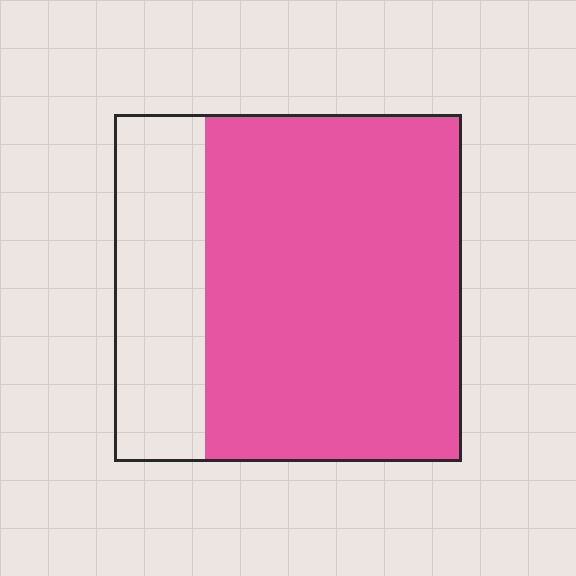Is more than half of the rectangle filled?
Yes.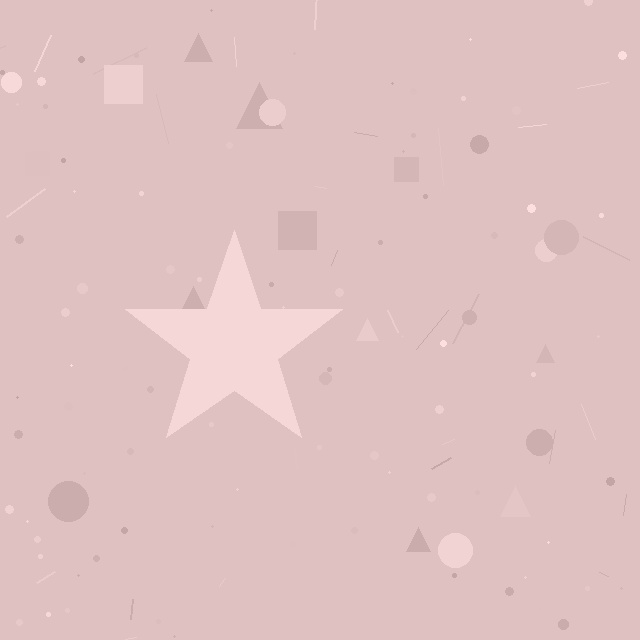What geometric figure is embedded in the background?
A star is embedded in the background.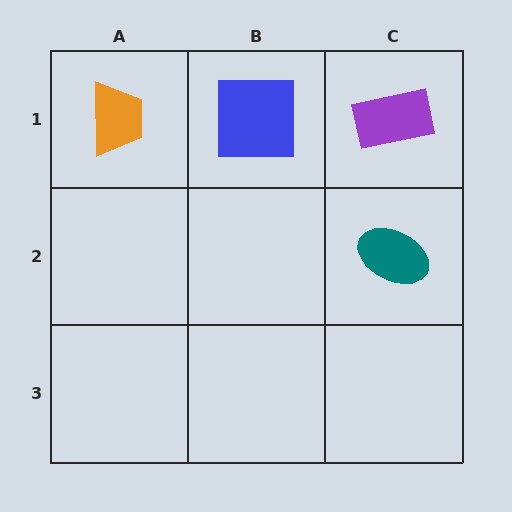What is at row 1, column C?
A purple rectangle.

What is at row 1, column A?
An orange trapezoid.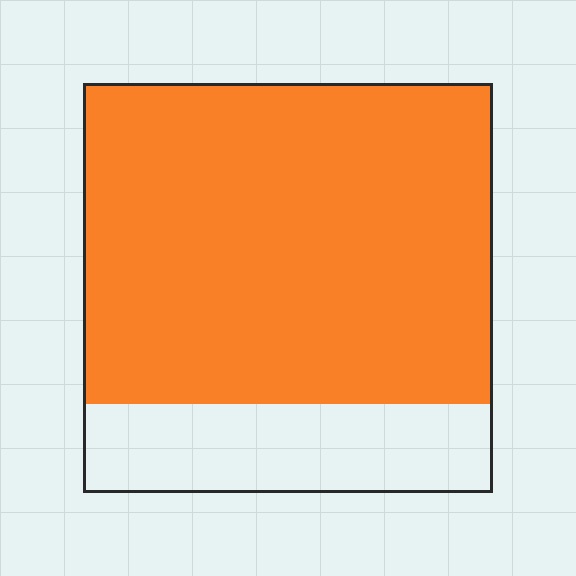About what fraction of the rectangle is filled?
About four fifths (4/5).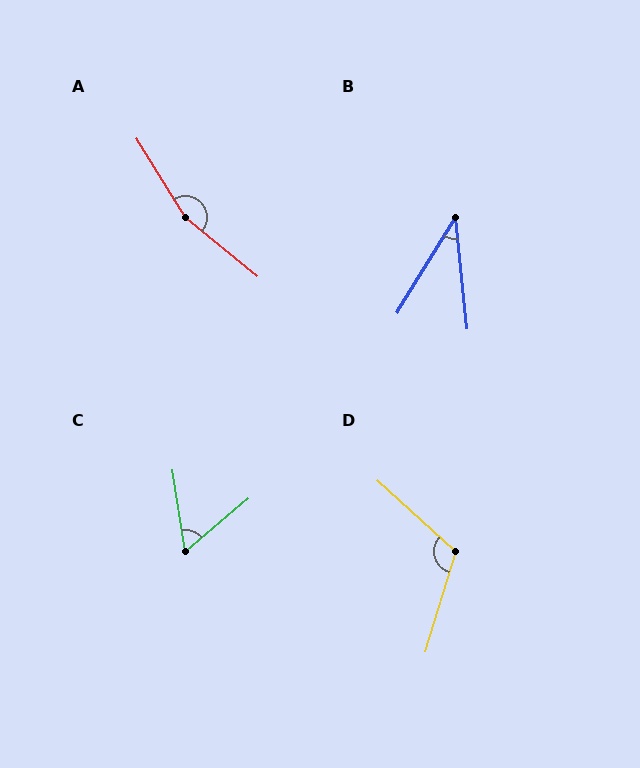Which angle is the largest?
A, at approximately 161 degrees.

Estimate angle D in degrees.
Approximately 116 degrees.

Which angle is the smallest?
B, at approximately 37 degrees.